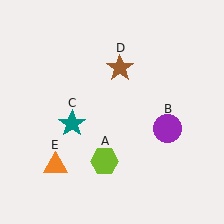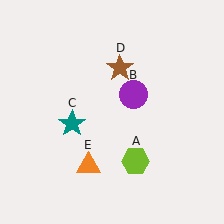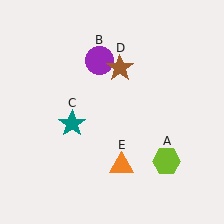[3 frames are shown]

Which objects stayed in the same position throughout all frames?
Teal star (object C) and brown star (object D) remained stationary.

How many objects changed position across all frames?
3 objects changed position: lime hexagon (object A), purple circle (object B), orange triangle (object E).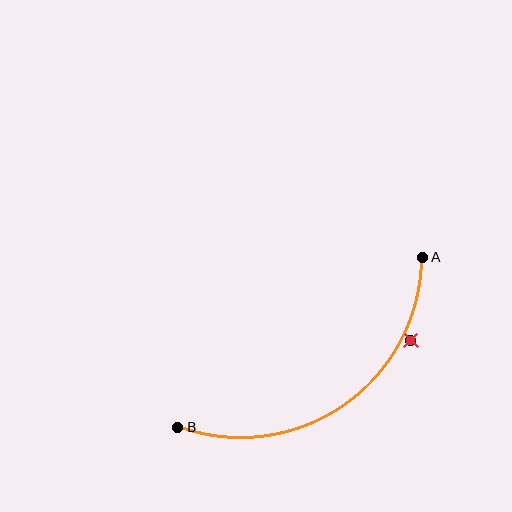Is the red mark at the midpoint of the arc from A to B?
No — the red mark does not lie on the arc at all. It sits slightly outside the curve.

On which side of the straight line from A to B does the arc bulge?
The arc bulges below and to the right of the straight line connecting A and B.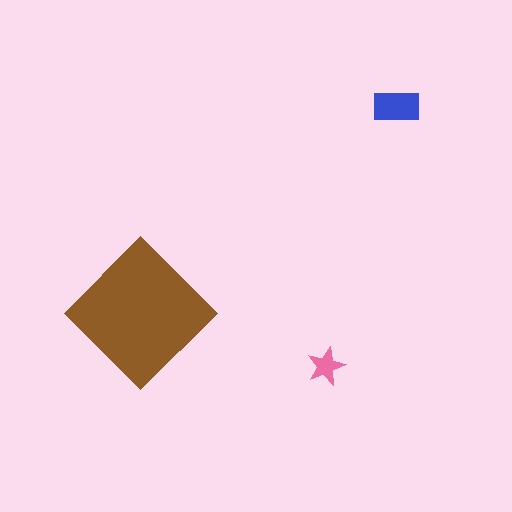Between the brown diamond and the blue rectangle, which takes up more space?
The brown diamond.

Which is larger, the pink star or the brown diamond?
The brown diamond.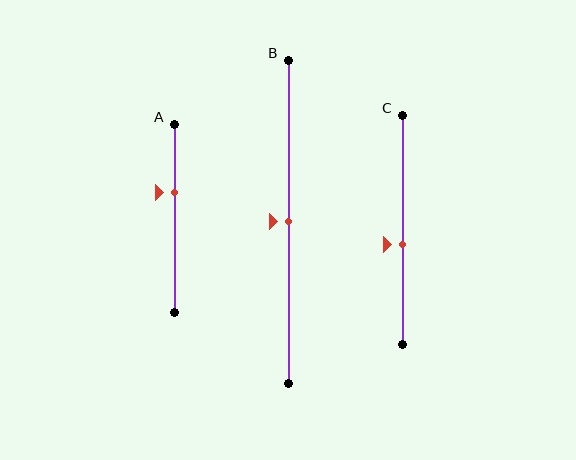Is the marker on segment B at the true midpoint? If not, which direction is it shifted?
Yes, the marker on segment B is at the true midpoint.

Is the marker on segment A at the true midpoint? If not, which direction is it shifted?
No, the marker on segment A is shifted upward by about 14% of the segment length.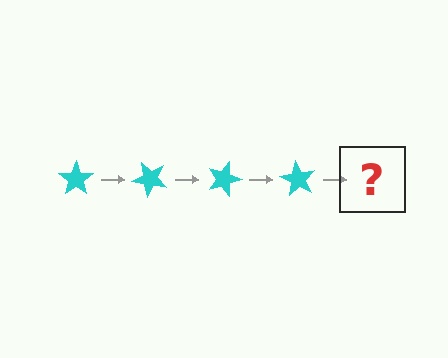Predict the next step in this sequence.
The next step is a cyan star rotated 180 degrees.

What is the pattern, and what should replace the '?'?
The pattern is that the star rotates 45 degrees each step. The '?' should be a cyan star rotated 180 degrees.